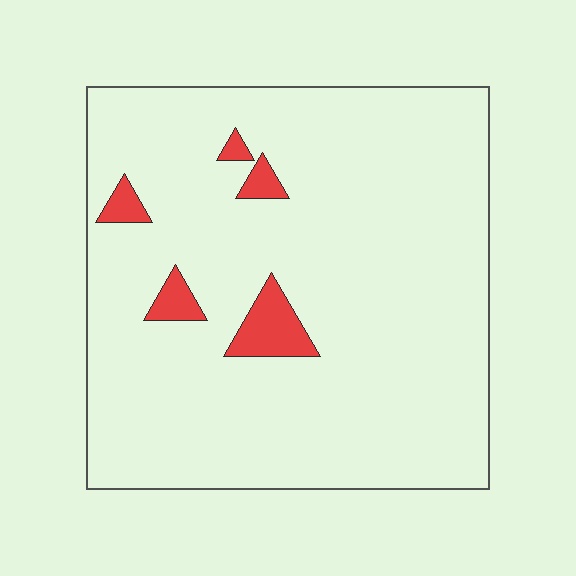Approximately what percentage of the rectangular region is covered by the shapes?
Approximately 5%.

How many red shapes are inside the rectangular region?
5.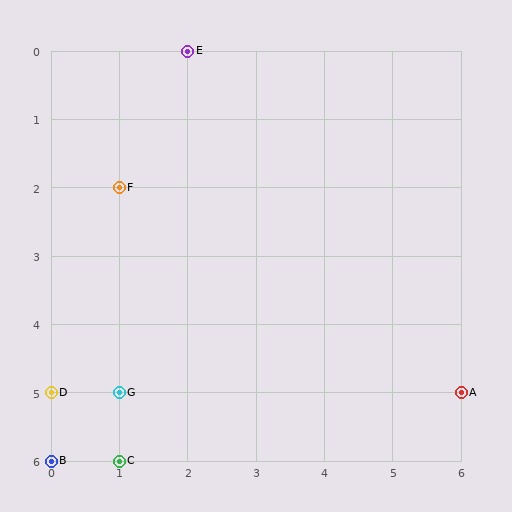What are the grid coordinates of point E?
Point E is at grid coordinates (2, 0).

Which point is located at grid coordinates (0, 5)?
Point D is at (0, 5).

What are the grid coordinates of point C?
Point C is at grid coordinates (1, 6).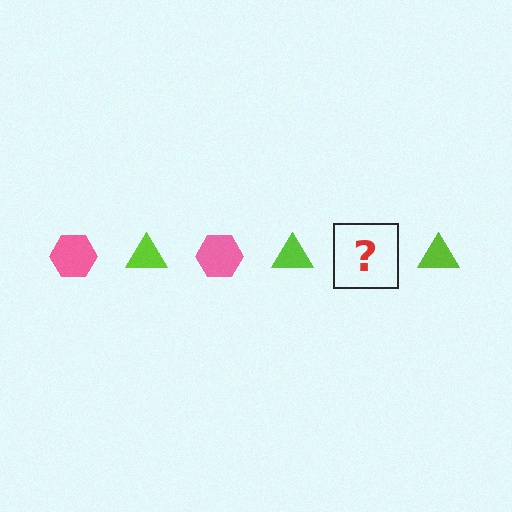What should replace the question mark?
The question mark should be replaced with a pink hexagon.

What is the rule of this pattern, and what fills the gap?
The rule is that the pattern alternates between pink hexagon and lime triangle. The gap should be filled with a pink hexagon.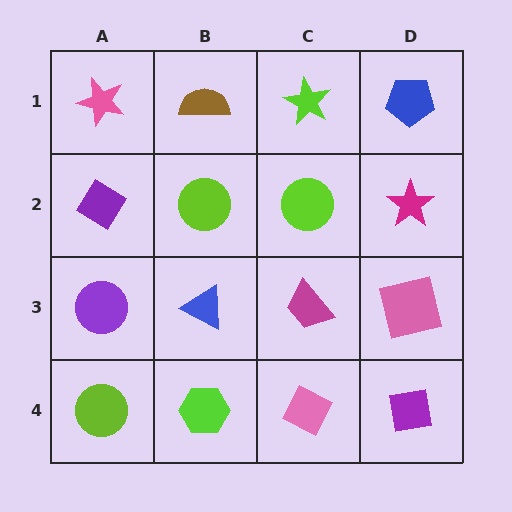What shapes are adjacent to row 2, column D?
A blue pentagon (row 1, column D), a pink square (row 3, column D), a lime circle (row 2, column C).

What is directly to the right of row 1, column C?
A blue pentagon.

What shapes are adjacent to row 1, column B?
A lime circle (row 2, column B), a pink star (row 1, column A), a lime star (row 1, column C).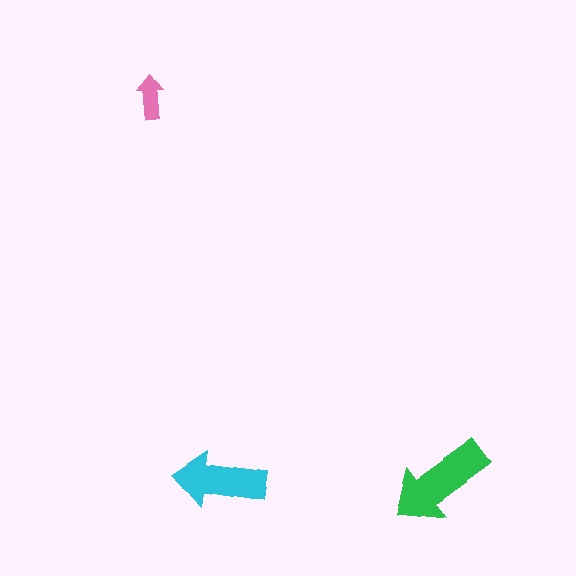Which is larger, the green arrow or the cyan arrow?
The green one.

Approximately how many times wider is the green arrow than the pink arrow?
About 2.5 times wider.